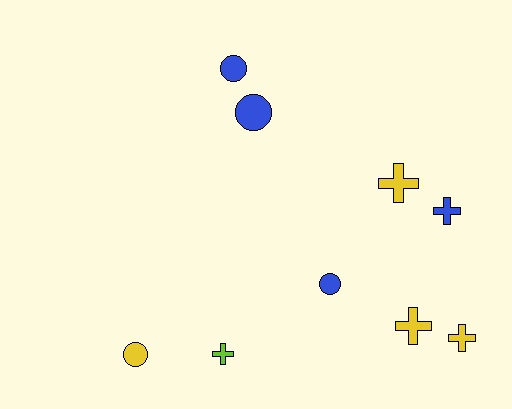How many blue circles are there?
There are 3 blue circles.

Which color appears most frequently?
Blue, with 4 objects.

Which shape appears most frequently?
Cross, with 5 objects.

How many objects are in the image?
There are 9 objects.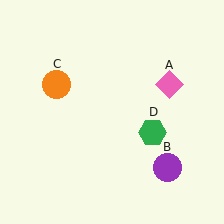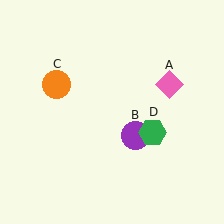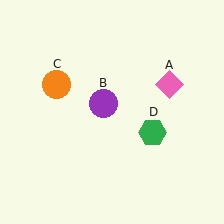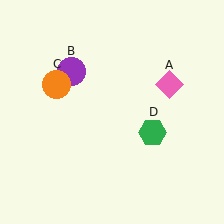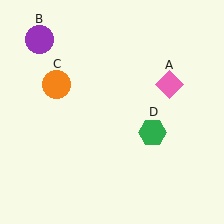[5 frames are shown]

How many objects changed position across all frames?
1 object changed position: purple circle (object B).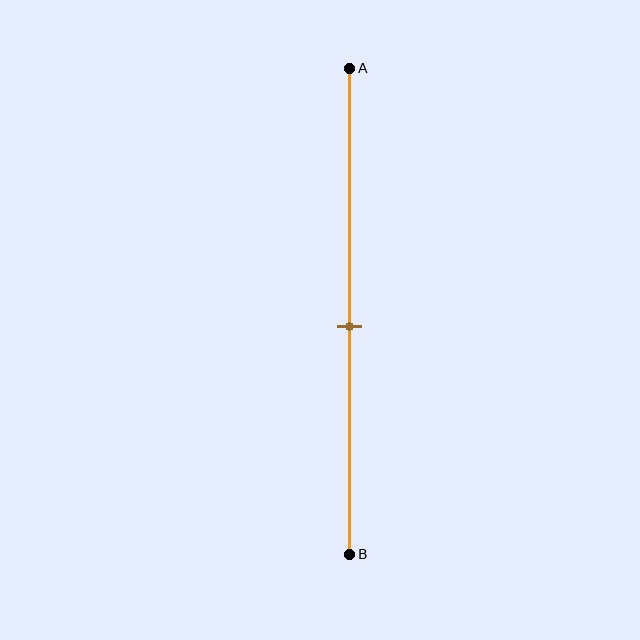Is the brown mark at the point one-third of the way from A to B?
No, the mark is at about 55% from A, not at the 33% one-third point.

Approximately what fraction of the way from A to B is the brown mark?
The brown mark is approximately 55% of the way from A to B.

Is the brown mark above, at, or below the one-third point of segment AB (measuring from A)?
The brown mark is below the one-third point of segment AB.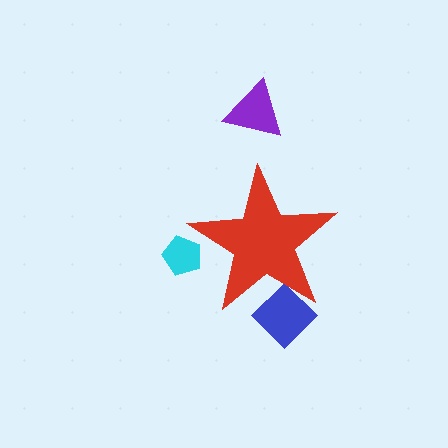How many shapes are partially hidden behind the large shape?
2 shapes are partially hidden.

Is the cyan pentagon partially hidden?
Yes, the cyan pentagon is partially hidden behind the red star.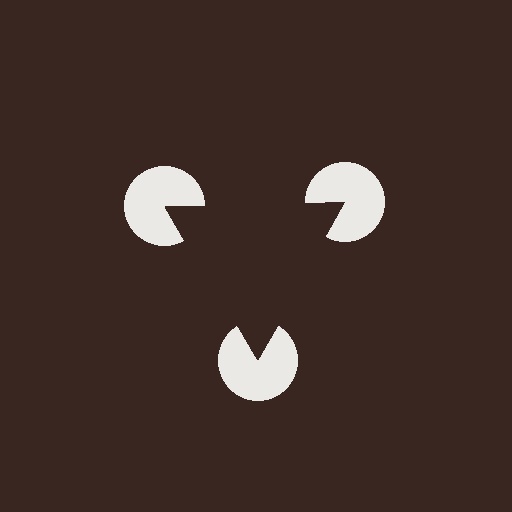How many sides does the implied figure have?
3 sides.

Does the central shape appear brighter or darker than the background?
It typically appears slightly darker than the background, even though no actual brightness change is drawn.